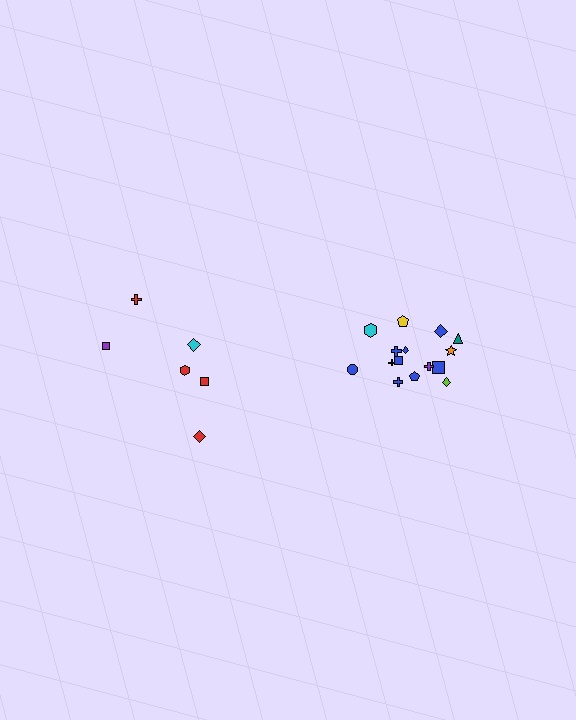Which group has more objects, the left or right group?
The right group.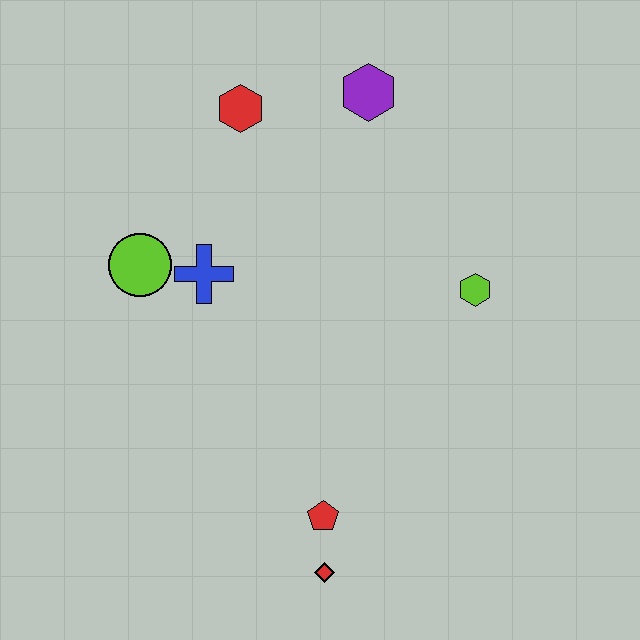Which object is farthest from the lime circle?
The red diamond is farthest from the lime circle.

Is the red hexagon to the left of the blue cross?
No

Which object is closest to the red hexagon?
The purple hexagon is closest to the red hexagon.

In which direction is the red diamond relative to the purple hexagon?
The red diamond is below the purple hexagon.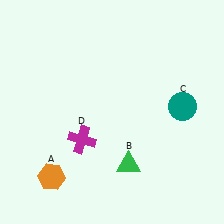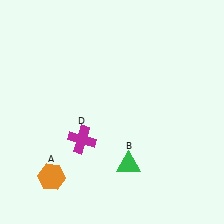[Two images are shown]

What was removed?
The teal circle (C) was removed in Image 2.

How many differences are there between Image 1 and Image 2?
There is 1 difference between the two images.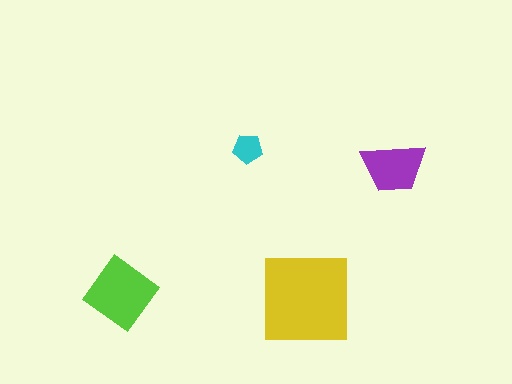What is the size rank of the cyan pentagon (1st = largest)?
4th.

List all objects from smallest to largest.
The cyan pentagon, the purple trapezoid, the lime diamond, the yellow square.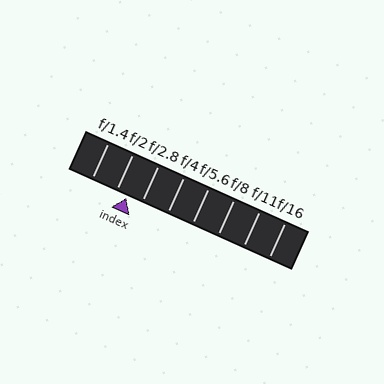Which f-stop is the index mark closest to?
The index mark is closest to f/2.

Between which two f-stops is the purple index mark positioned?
The index mark is between f/2 and f/2.8.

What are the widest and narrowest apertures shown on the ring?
The widest aperture shown is f/1.4 and the narrowest is f/16.